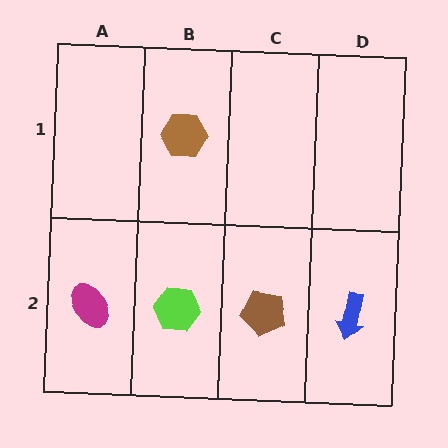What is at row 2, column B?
A lime hexagon.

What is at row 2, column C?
A brown pentagon.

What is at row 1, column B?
A brown hexagon.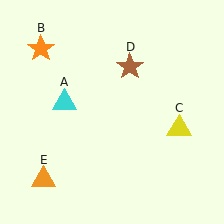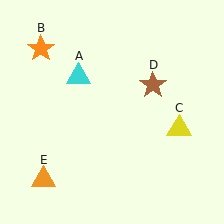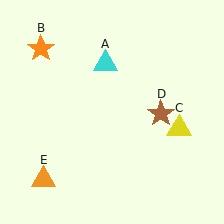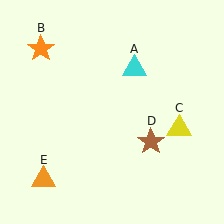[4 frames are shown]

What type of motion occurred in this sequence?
The cyan triangle (object A), brown star (object D) rotated clockwise around the center of the scene.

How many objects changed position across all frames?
2 objects changed position: cyan triangle (object A), brown star (object D).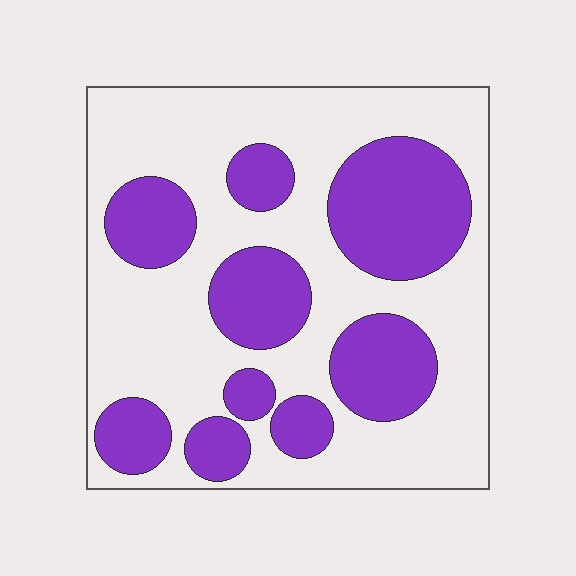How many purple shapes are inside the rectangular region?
9.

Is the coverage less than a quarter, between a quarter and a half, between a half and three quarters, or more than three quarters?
Between a quarter and a half.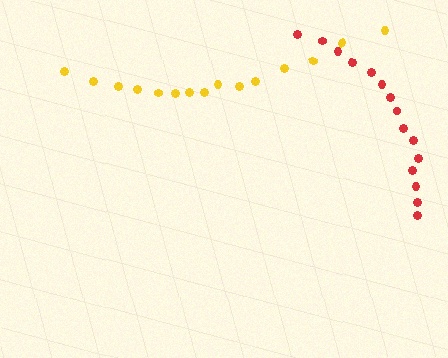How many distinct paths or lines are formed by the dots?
There are 2 distinct paths.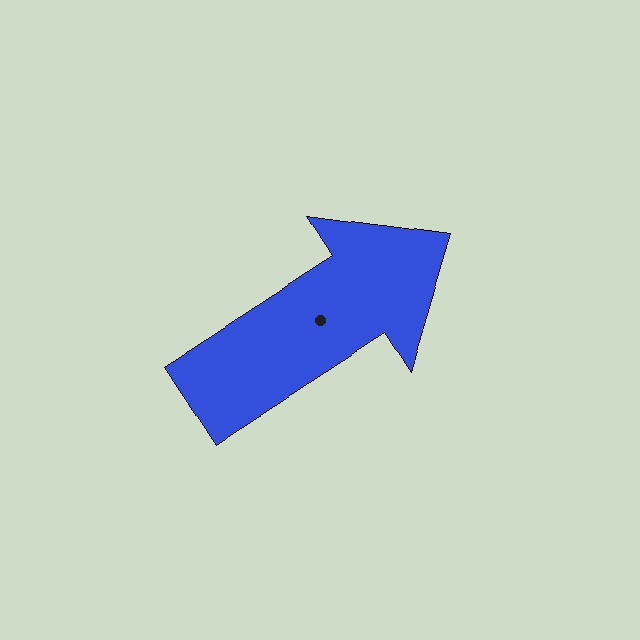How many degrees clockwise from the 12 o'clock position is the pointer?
Approximately 57 degrees.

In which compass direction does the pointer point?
Northeast.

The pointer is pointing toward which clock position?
Roughly 2 o'clock.